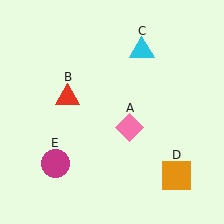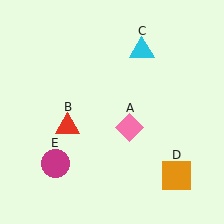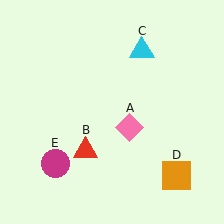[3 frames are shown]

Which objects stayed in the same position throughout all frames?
Pink diamond (object A) and cyan triangle (object C) and orange square (object D) and magenta circle (object E) remained stationary.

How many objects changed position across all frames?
1 object changed position: red triangle (object B).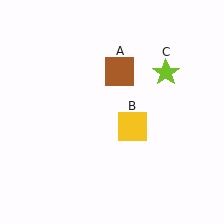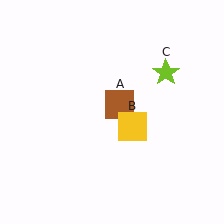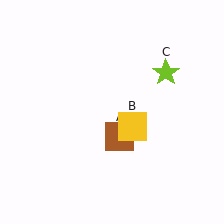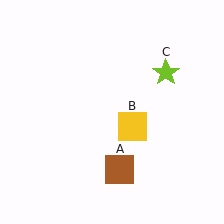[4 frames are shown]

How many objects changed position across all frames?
1 object changed position: brown square (object A).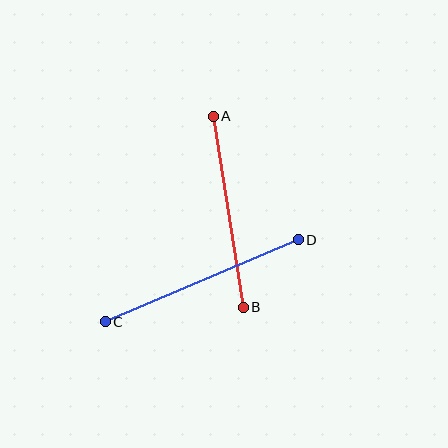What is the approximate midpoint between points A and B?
The midpoint is at approximately (228, 212) pixels.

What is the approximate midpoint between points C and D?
The midpoint is at approximately (202, 281) pixels.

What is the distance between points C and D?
The distance is approximately 210 pixels.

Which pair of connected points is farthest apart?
Points C and D are farthest apart.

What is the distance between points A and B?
The distance is approximately 193 pixels.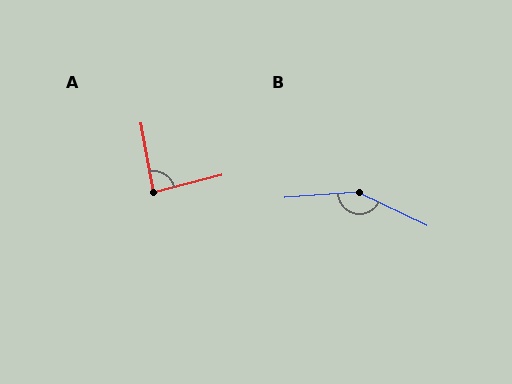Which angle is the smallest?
A, at approximately 86 degrees.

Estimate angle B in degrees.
Approximately 150 degrees.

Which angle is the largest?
B, at approximately 150 degrees.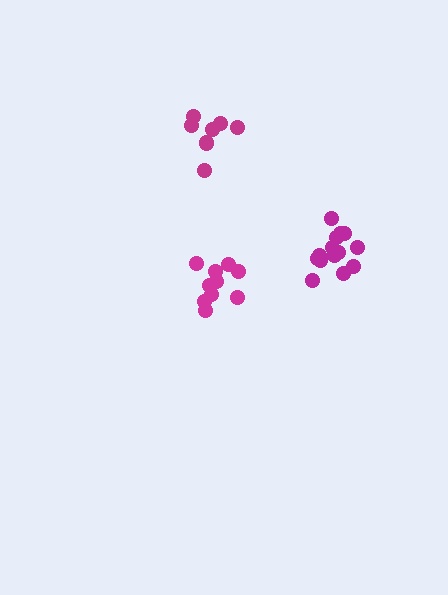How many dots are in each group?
Group 1: 8 dots, Group 2: 14 dots, Group 3: 10 dots (32 total).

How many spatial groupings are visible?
There are 3 spatial groupings.